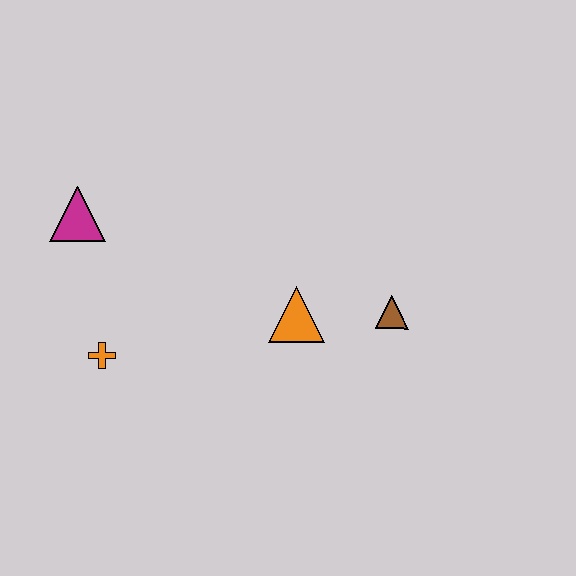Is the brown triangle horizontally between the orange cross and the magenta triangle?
No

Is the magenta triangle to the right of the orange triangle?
No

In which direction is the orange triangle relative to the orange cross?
The orange triangle is to the right of the orange cross.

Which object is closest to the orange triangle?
The brown triangle is closest to the orange triangle.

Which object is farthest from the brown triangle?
The magenta triangle is farthest from the brown triangle.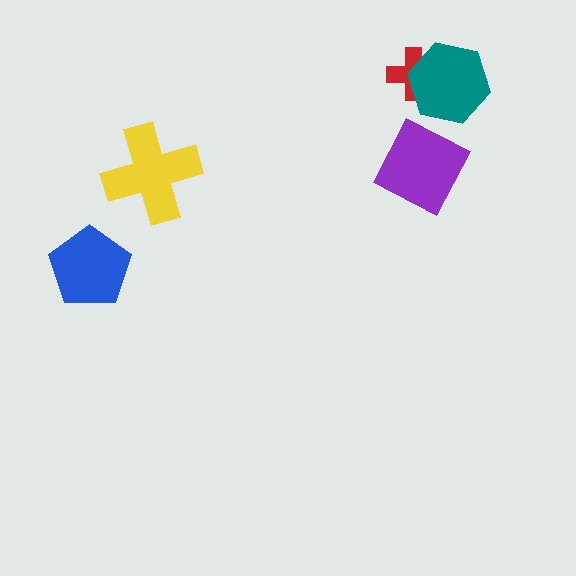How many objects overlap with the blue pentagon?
0 objects overlap with the blue pentagon.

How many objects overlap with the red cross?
1 object overlaps with the red cross.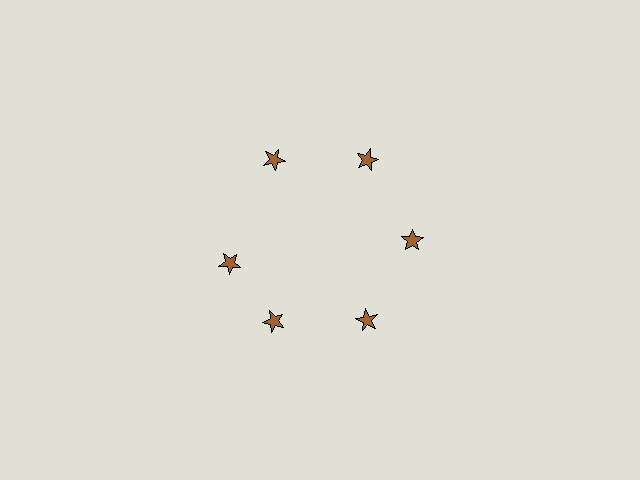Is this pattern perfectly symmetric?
No. The 6 brown stars are arranged in a ring, but one element near the 9 o'clock position is rotated out of alignment along the ring, breaking the 6-fold rotational symmetry.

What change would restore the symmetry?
The symmetry would be restored by rotating it back into even spacing with its neighbors so that all 6 stars sit at equal angles and equal distance from the center.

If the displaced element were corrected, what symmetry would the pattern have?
It would have 6-fold rotational symmetry — the pattern would map onto itself every 60 degrees.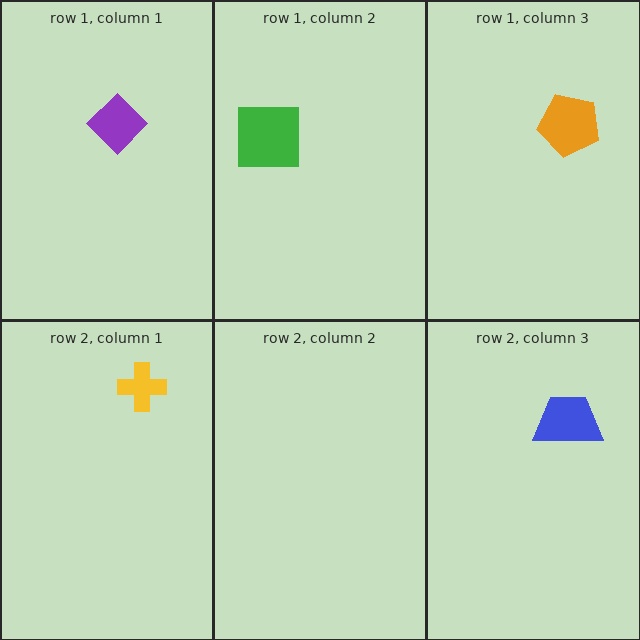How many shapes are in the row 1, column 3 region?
1.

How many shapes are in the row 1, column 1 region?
1.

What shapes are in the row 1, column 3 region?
The orange pentagon.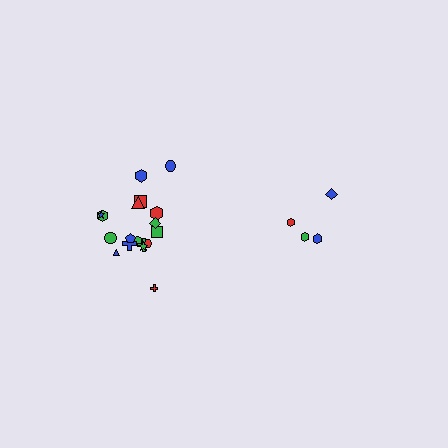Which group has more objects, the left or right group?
The left group.